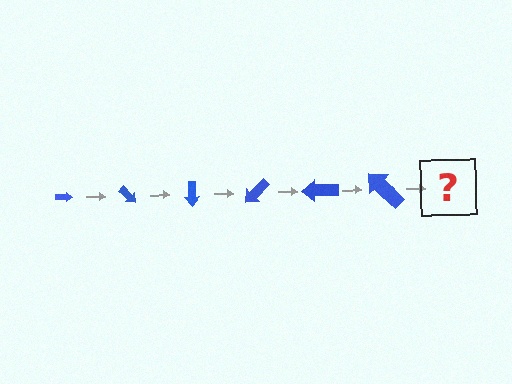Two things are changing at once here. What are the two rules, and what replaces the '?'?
The two rules are that the arrow grows larger each step and it rotates 45 degrees each step. The '?' should be an arrow, larger than the previous one and rotated 270 degrees from the start.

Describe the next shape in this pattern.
It should be an arrow, larger than the previous one and rotated 270 degrees from the start.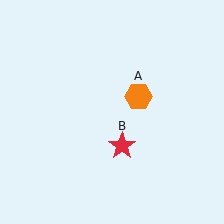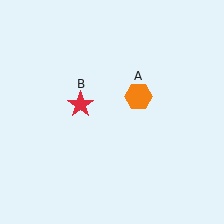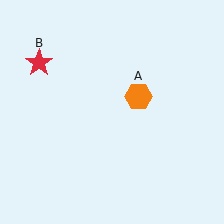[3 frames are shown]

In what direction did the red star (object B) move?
The red star (object B) moved up and to the left.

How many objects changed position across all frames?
1 object changed position: red star (object B).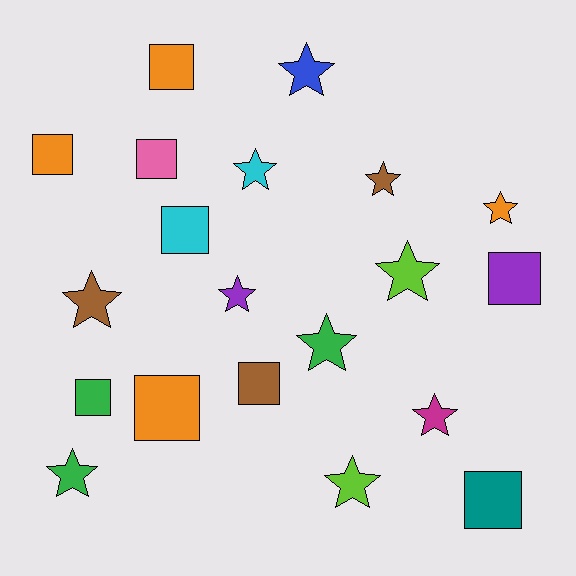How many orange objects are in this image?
There are 4 orange objects.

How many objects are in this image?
There are 20 objects.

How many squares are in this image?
There are 9 squares.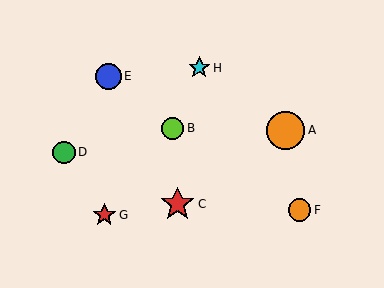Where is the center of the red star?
The center of the red star is at (178, 204).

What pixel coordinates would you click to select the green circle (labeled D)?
Click at (64, 152) to select the green circle D.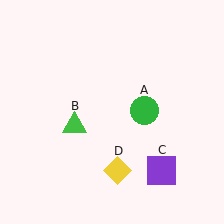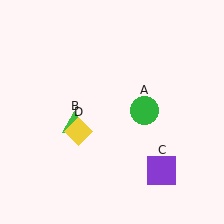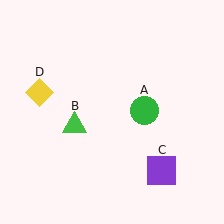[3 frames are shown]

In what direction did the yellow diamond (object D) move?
The yellow diamond (object D) moved up and to the left.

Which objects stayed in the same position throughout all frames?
Green circle (object A) and green triangle (object B) and purple square (object C) remained stationary.